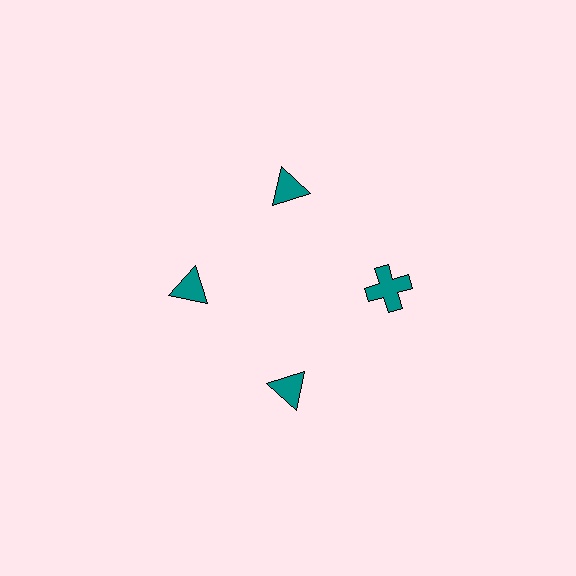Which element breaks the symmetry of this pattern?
The teal cross at roughly the 3 o'clock position breaks the symmetry. All other shapes are teal triangles.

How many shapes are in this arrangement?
There are 4 shapes arranged in a ring pattern.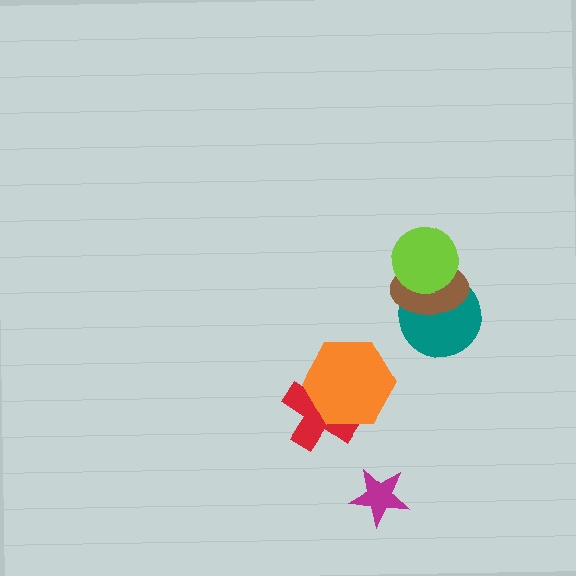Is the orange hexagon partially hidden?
No, no other shape covers it.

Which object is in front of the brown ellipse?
The lime circle is in front of the brown ellipse.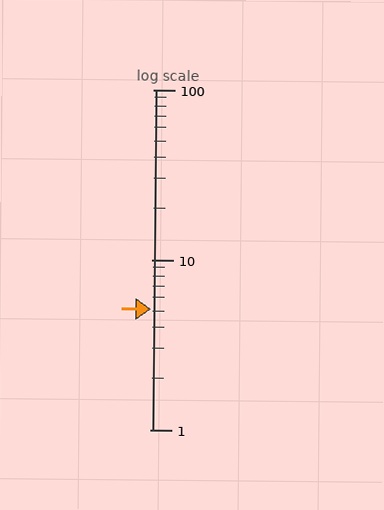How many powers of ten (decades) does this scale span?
The scale spans 2 decades, from 1 to 100.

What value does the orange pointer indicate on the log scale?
The pointer indicates approximately 5.1.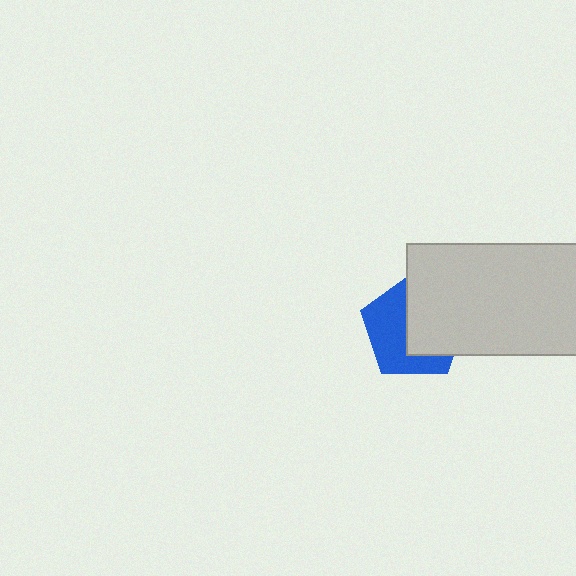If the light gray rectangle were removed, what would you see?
You would see the complete blue pentagon.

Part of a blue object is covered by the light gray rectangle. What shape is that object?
It is a pentagon.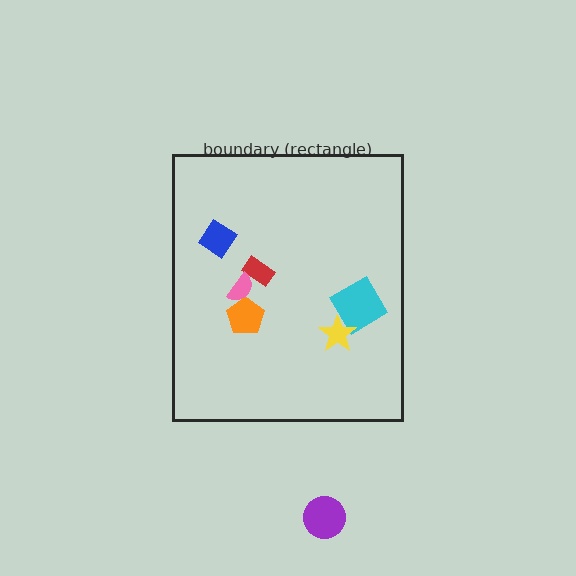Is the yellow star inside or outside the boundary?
Inside.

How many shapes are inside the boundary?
6 inside, 1 outside.